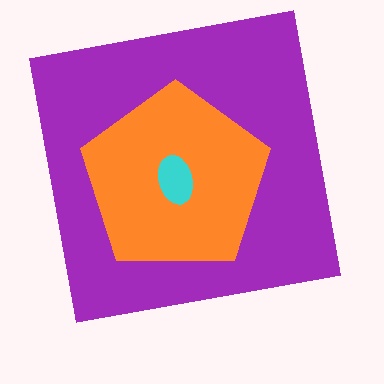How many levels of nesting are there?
3.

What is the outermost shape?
The purple square.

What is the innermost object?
The cyan ellipse.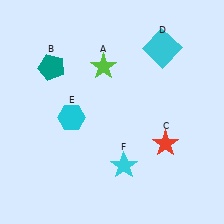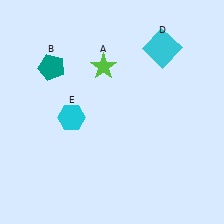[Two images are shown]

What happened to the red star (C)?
The red star (C) was removed in Image 2. It was in the bottom-right area of Image 1.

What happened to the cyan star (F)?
The cyan star (F) was removed in Image 2. It was in the bottom-right area of Image 1.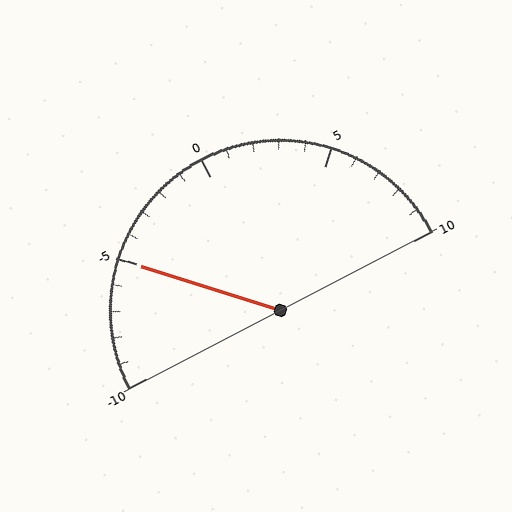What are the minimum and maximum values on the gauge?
The gauge ranges from -10 to 10.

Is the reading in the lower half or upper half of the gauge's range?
The reading is in the lower half of the range (-10 to 10).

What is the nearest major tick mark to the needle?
The nearest major tick mark is -5.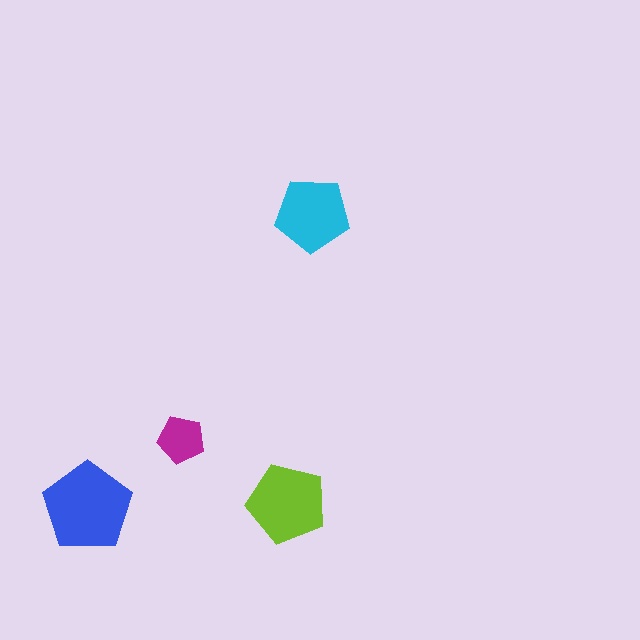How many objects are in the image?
There are 4 objects in the image.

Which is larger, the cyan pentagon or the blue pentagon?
The blue one.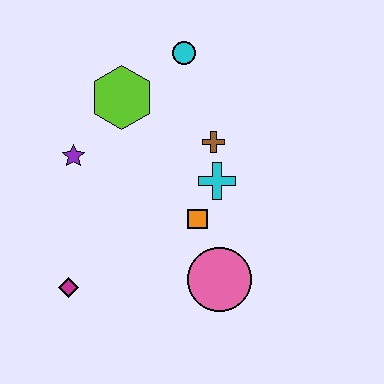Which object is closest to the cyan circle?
The lime hexagon is closest to the cyan circle.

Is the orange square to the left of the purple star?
No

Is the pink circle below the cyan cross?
Yes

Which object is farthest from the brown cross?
The magenta diamond is farthest from the brown cross.